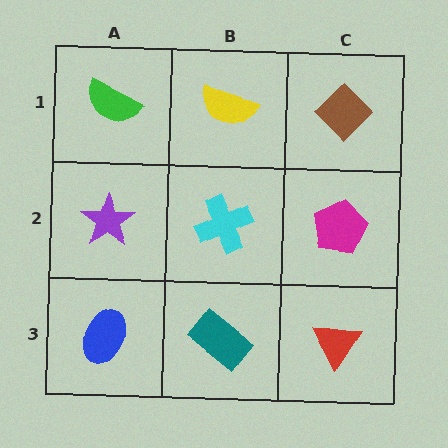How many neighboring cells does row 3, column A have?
2.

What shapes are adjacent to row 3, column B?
A cyan cross (row 2, column B), a blue ellipse (row 3, column A), a red triangle (row 3, column C).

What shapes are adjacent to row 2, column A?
A green semicircle (row 1, column A), a blue ellipse (row 3, column A), a cyan cross (row 2, column B).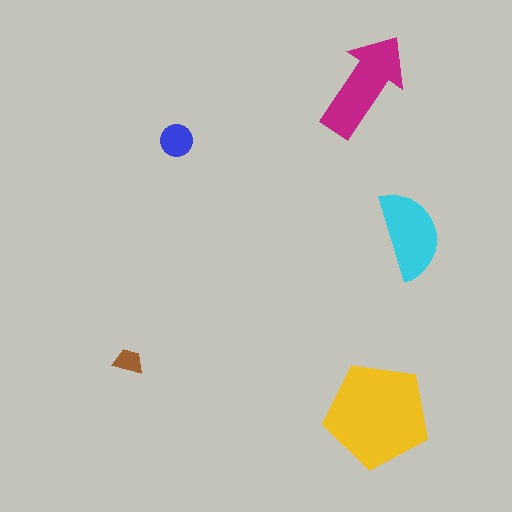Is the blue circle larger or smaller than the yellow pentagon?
Smaller.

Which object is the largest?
The yellow pentagon.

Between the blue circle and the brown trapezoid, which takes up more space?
The blue circle.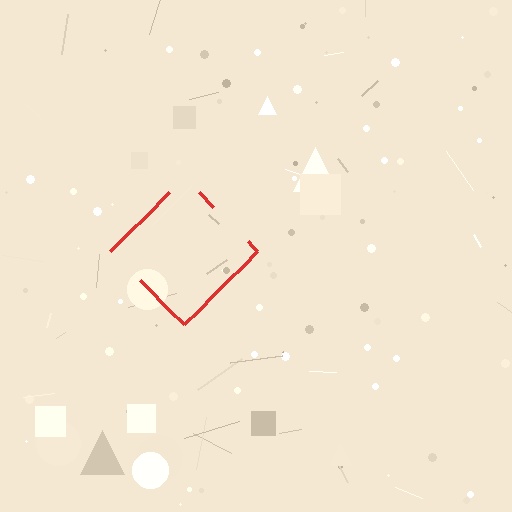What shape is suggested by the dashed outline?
The dashed outline suggests a diamond.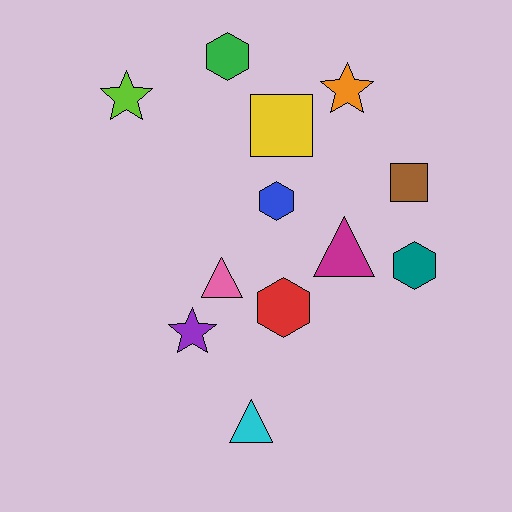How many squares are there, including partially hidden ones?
There are 2 squares.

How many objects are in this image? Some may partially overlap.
There are 12 objects.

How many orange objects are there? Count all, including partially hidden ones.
There is 1 orange object.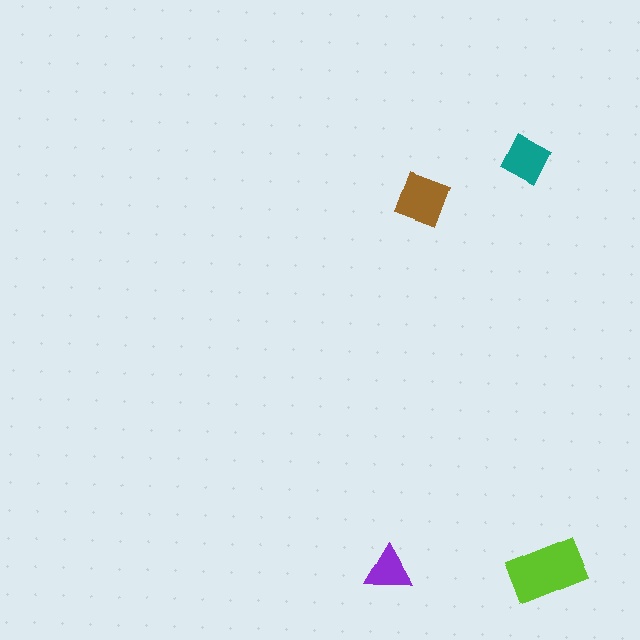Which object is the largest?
The lime rectangle.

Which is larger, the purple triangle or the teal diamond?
The teal diamond.